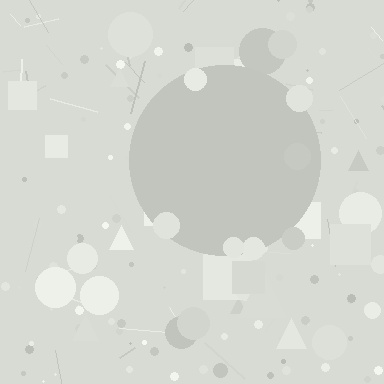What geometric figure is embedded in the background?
A circle is embedded in the background.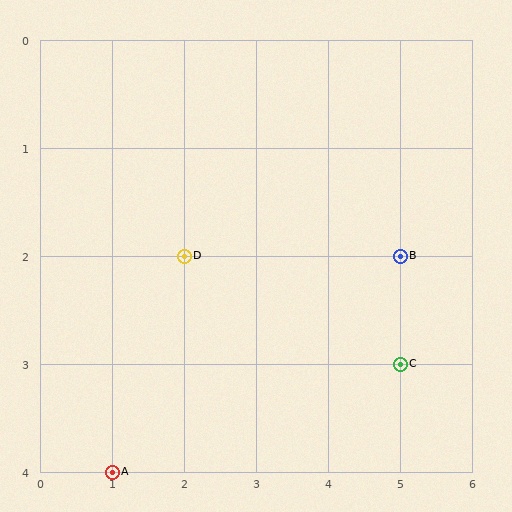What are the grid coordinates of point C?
Point C is at grid coordinates (5, 3).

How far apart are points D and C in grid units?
Points D and C are 3 columns and 1 row apart (about 3.2 grid units diagonally).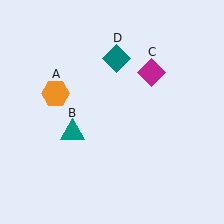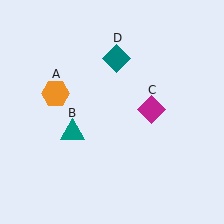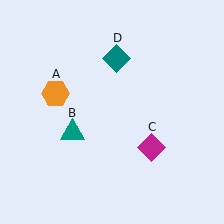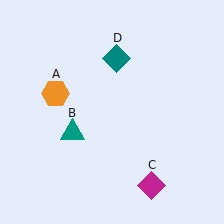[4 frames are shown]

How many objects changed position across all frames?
1 object changed position: magenta diamond (object C).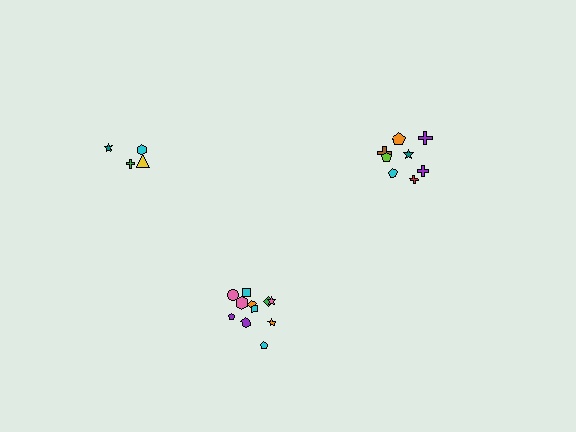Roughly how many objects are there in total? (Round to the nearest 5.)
Roughly 25 objects in total.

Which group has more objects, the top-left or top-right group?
The top-right group.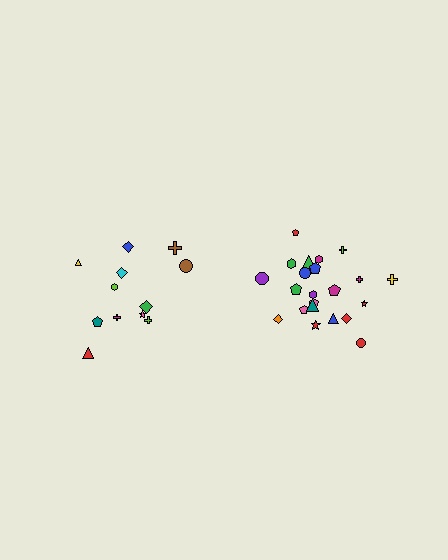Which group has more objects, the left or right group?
The right group.